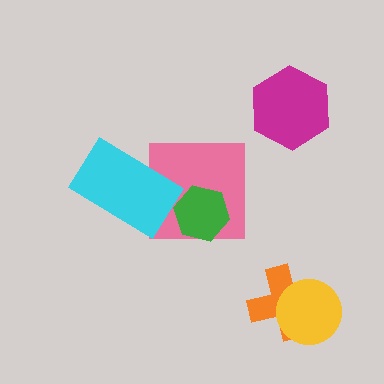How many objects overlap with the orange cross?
1 object overlaps with the orange cross.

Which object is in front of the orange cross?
The yellow circle is in front of the orange cross.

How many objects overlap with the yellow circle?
1 object overlaps with the yellow circle.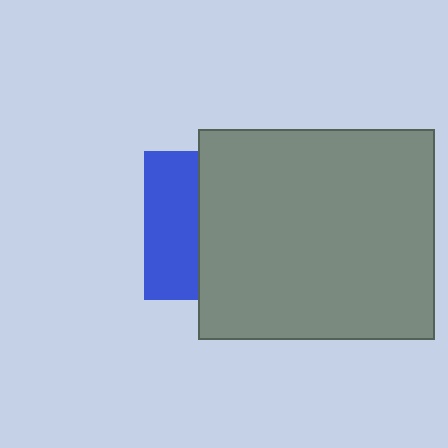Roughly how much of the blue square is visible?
A small part of it is visible (roughly 36%).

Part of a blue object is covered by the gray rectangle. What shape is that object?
It is a square.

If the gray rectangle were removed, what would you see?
You would see the complete blue square.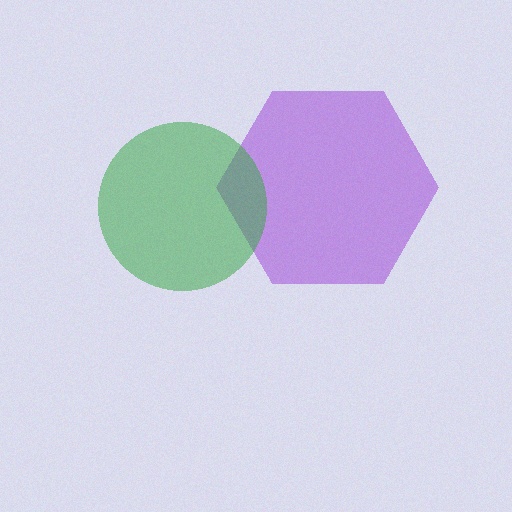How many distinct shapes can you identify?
There are 2 distinct shapes: a purple hexagon, a green circle.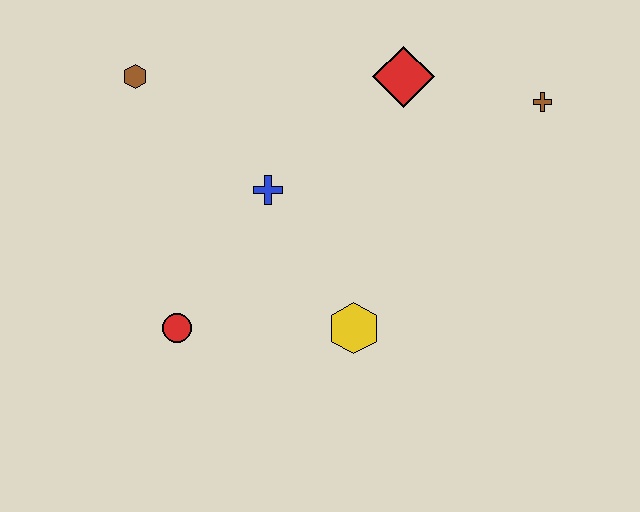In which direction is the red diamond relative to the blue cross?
The red diamond is to the right of the blue cross.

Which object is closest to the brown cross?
The red diamond is closest to the brown cross.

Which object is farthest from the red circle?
The brown cross is farthest from the red circle.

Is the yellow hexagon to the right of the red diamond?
No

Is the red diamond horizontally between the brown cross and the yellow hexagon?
Yes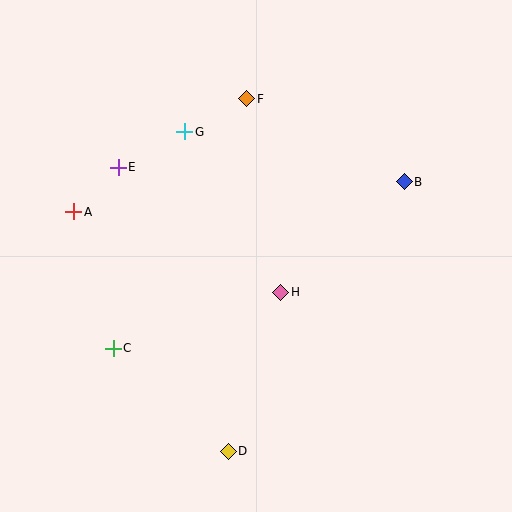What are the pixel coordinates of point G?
Point G is at (185, 132).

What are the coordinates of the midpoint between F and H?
The midpoint between F and H is at (264, 195).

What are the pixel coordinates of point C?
Point C is at (113, 348).